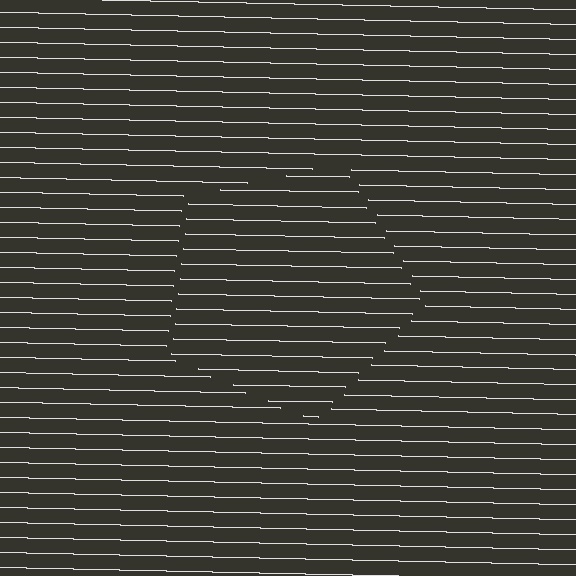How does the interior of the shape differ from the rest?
The interior of the shape contains the same grating, shifted by half a period — the contour is defined by the phase discontinuity where line-ends from the inner and outer gratings abut.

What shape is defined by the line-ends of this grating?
An illusory pentagon. The interior of the shape contains the same grating, shifted by half a period — the contour is defined by the phase discontinuity where line-ends from the inner and outer gratings abut.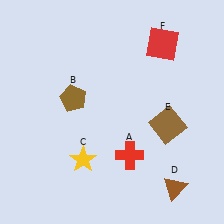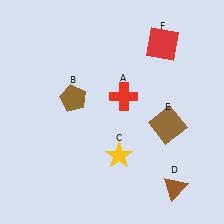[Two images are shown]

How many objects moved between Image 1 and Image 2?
2 objects moved between the two images.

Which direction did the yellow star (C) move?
The yellow star (C) moved right.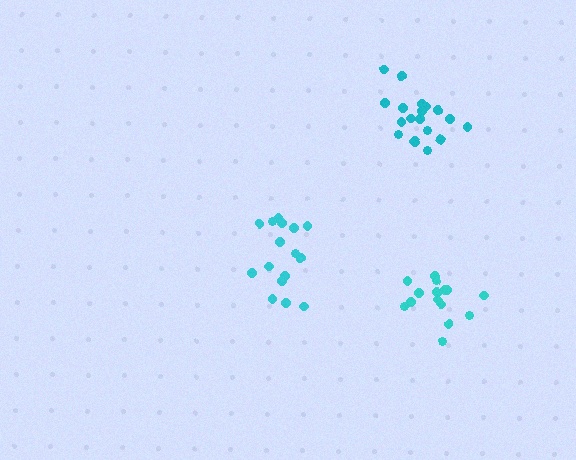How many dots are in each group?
Group 1: 19 dots, Group 2: 15 dots, Group 3: 16 dots (50 total).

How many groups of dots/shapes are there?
There are 3 groups.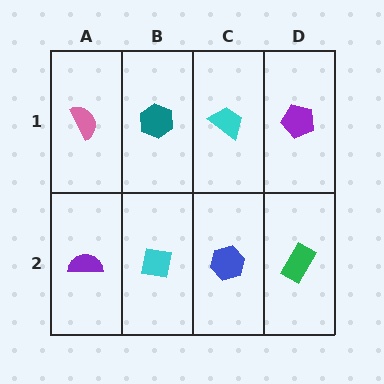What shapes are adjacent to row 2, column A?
A pink semicircle (row 1, column A), a cyan square (row 2, column B).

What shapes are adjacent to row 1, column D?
A green rectangle (row 2, column D), a cyan trapezoid (row 1, column C).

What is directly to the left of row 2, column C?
A cyan square.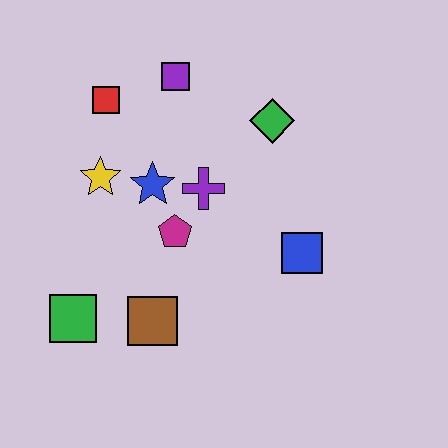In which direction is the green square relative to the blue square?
The green square is to the left of the blue square.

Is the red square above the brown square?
Yes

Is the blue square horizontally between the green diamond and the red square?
No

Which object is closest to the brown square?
The green square is closest to the brown square.